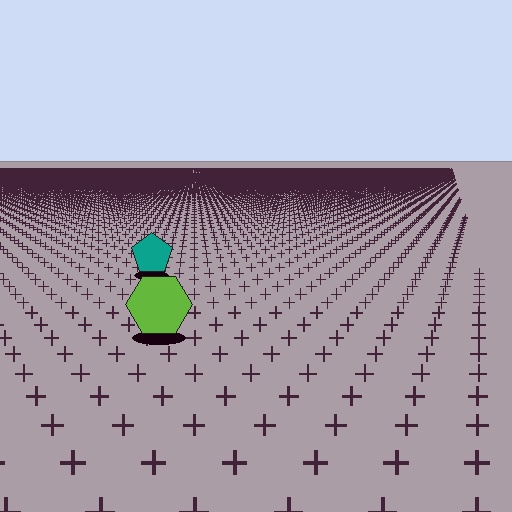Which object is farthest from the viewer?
The teal pentagon is farthest from the viewer. It appears smaller and the ground texture around it is denser.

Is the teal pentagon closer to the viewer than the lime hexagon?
No. The lime hexagon is closer — you can tell from the texture gradient: the ground texture is coarser near it.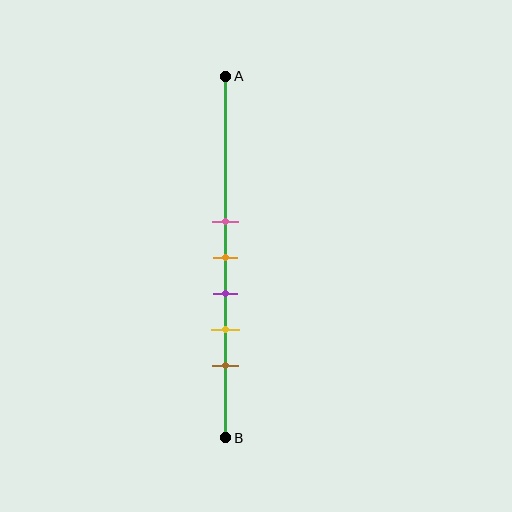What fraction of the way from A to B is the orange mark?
The orange mark is approximately 50% (0.5) of the way from A to B.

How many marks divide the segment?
There are 5 marks dividing the segment.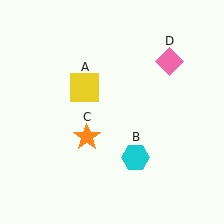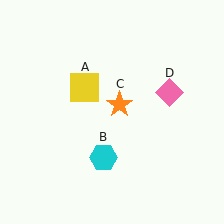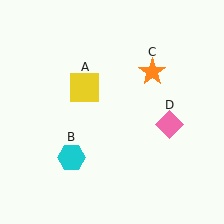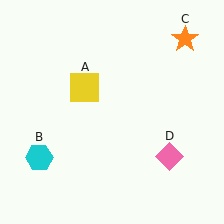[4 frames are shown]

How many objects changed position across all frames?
3 objects changed position: cyan hexagon (object B), orange star (object C), pink diamond (object D).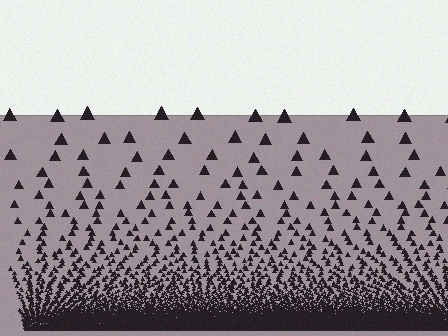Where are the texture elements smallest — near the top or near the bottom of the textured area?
Near the bottom.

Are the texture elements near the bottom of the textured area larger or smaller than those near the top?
Smaller. The gradient is inverted — elements near the bottom are smaller and denser.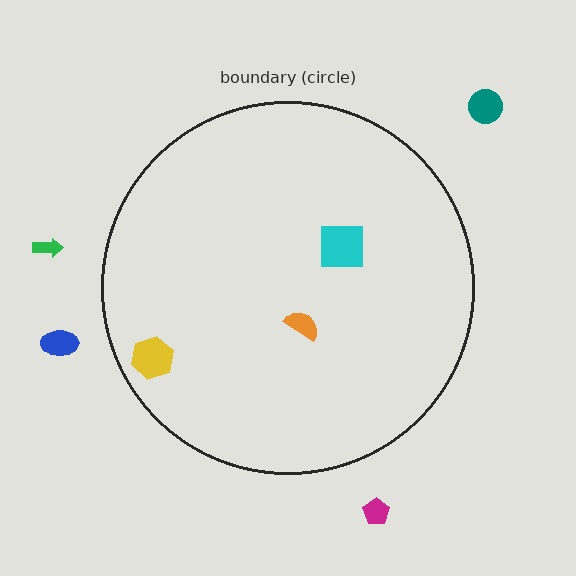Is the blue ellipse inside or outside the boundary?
Outside.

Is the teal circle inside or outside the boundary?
Outside.